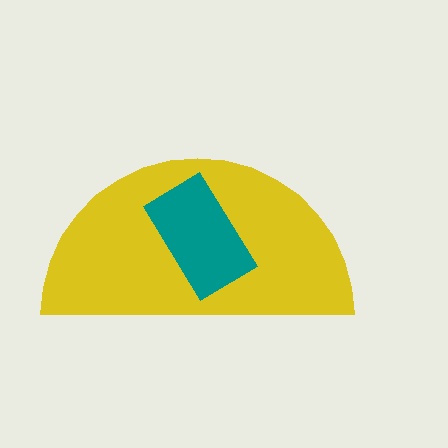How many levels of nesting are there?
2.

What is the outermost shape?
The yellow semicircle.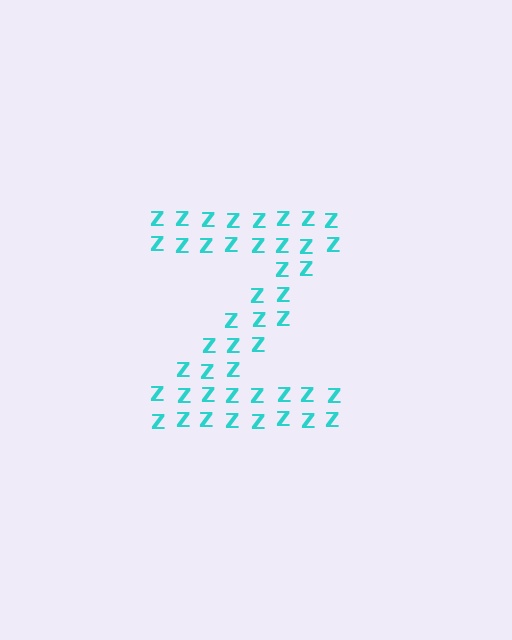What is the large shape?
The large shape is the letter Z.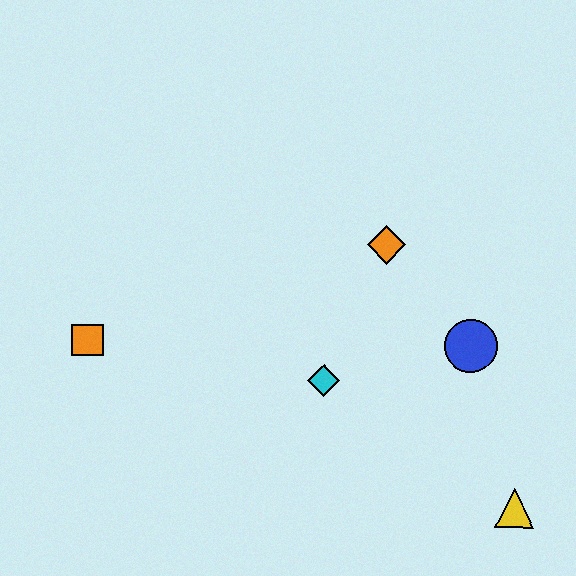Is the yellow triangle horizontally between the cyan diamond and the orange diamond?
No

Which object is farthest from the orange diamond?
The orange square is farthest from the orange diamond.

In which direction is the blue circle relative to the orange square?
The blue circle is to the right of the orange square.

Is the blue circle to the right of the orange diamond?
Yes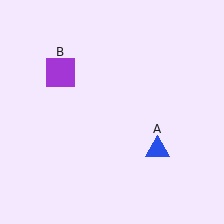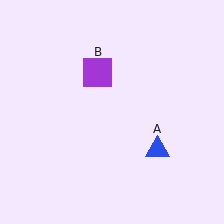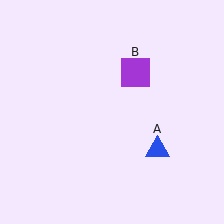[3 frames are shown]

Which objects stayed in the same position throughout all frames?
Blue triangle (object A) remained stationary.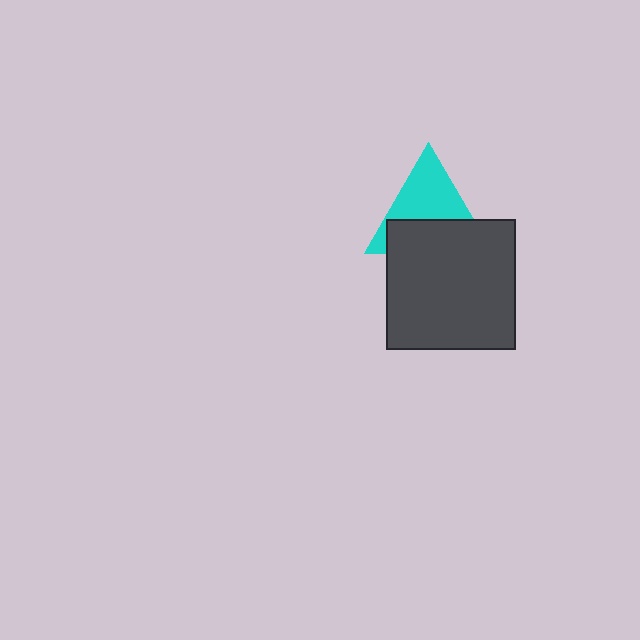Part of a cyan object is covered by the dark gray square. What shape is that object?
It is a triangle.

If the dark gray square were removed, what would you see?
You would see the complete cyan triangle.